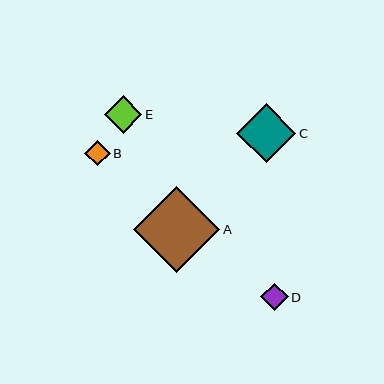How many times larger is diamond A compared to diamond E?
Diamond A is approximately 2.3 times the size of diamond E.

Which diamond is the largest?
Diamond A is the largest with a size of approximately 86 pixels.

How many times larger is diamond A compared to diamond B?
Diamond A is approximately 3.4 times the size of diamond B.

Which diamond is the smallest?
Diamond B is the smallest with a size of approximately 26 pixels.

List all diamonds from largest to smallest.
From largest to smallest: A, C, E, D, B.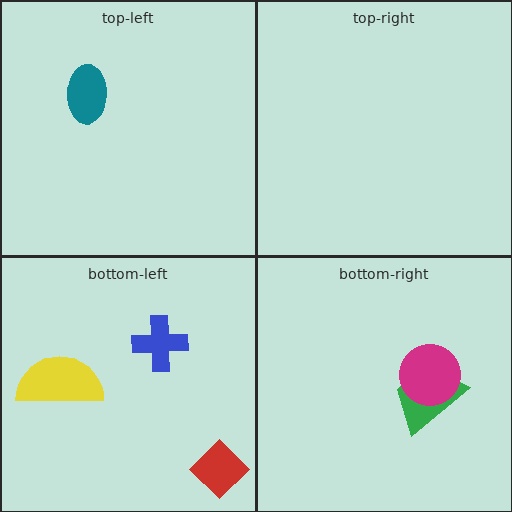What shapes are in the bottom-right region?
The green trapezoid, the magenta circle.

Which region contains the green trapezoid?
The bottom-right region.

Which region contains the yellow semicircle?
The bottom-left region.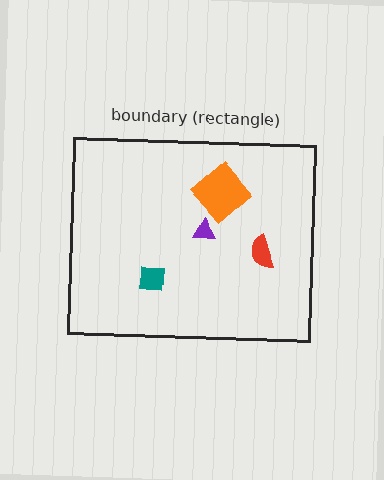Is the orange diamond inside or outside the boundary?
Inside.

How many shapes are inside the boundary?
4 inside, 0 outside.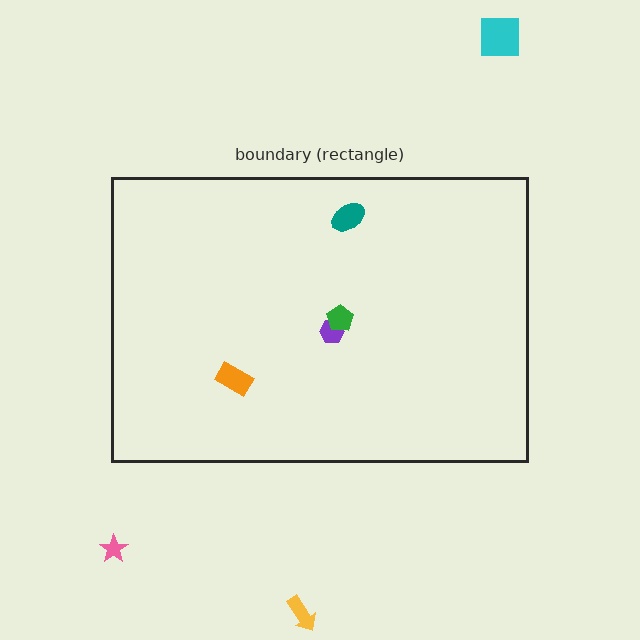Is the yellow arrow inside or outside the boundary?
Outside.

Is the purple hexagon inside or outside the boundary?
Inside.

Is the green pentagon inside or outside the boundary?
Inside.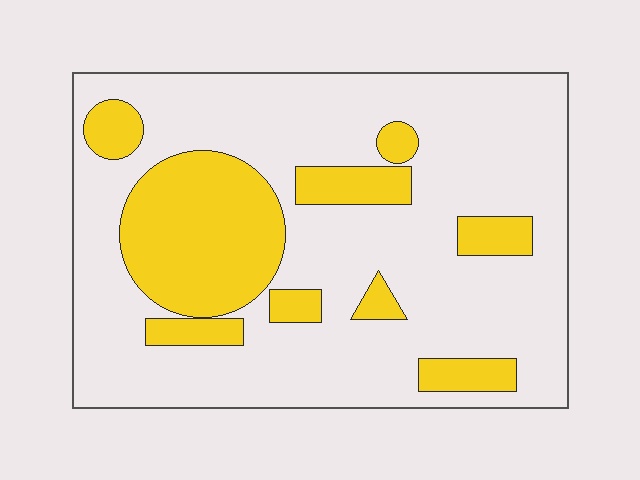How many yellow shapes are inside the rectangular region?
9.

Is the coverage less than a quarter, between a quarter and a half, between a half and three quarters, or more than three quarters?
Between a quarter and a half.